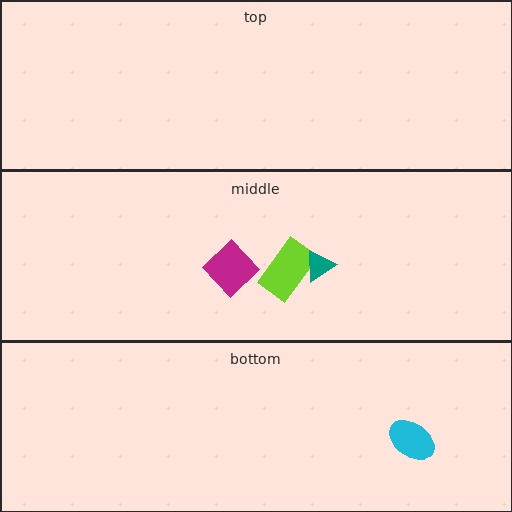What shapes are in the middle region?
The lime rectangle, the magenta diamond, the teal triangle.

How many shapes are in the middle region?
3.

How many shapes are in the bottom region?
1.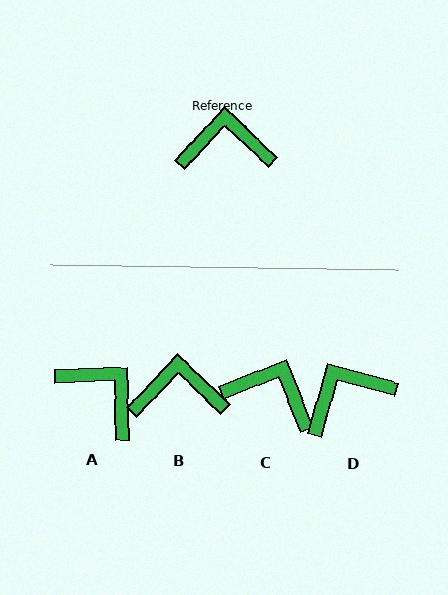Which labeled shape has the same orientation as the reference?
B.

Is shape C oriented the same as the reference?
No, it is off by about 25 degrees.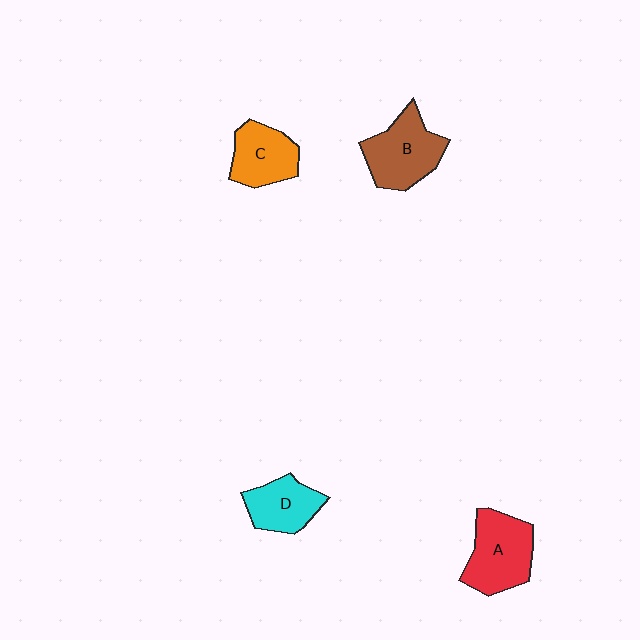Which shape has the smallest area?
Shape D (cyan).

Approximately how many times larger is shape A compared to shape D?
Approximately 1.4 times.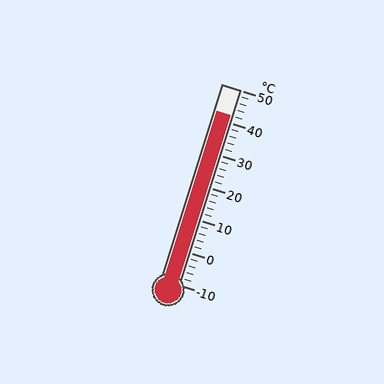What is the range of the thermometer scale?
The thermometer scale ranges from -10°C to 50°C.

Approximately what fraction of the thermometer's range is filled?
The thermometer is filled to approximately 85% of its range.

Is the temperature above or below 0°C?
The temperature is above 0°C.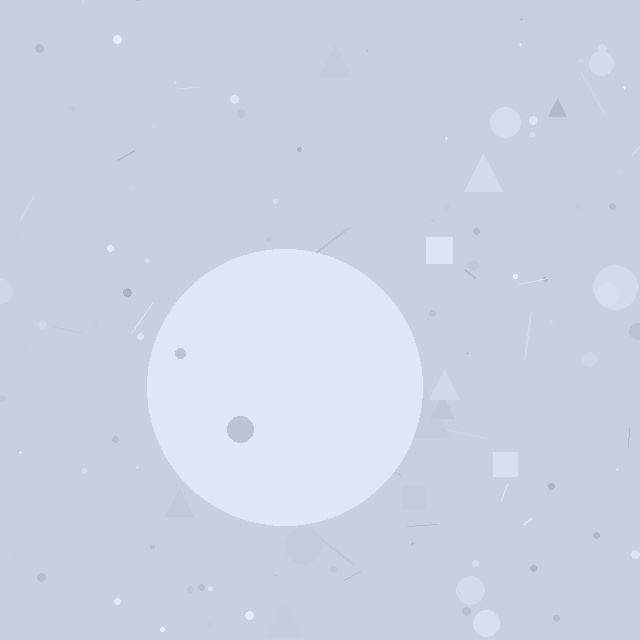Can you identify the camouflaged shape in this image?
The camouflaged shape is a circle.